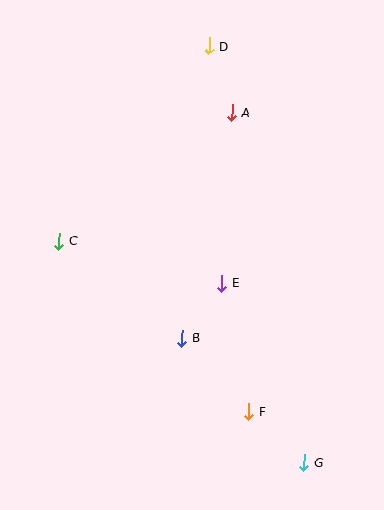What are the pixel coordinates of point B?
Point B is at (182, 338).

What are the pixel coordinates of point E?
Point E is at (222, 283).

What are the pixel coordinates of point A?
Point A is at (232, 112).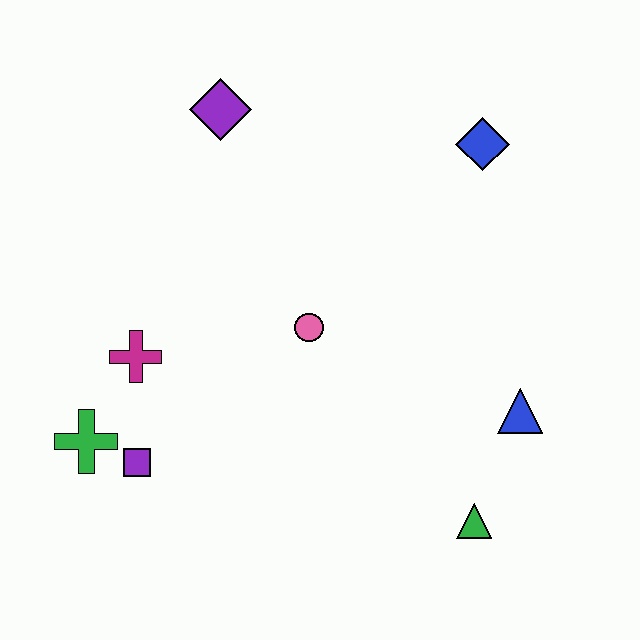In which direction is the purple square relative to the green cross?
The purple square is to the right of the green cross.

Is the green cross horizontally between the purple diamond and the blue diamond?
No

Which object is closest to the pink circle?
The magenta cross is closest to the pink circle.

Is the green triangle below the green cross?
Yes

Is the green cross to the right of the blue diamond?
No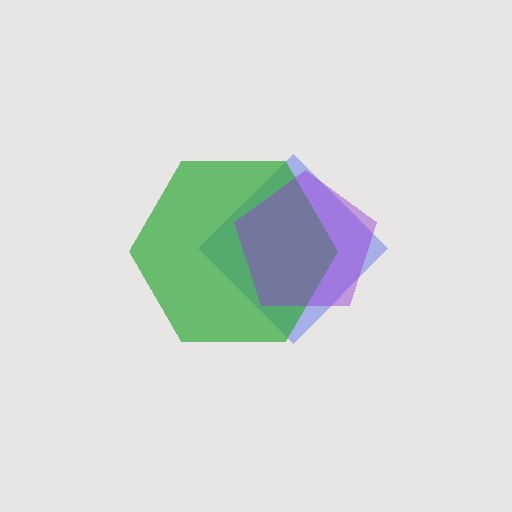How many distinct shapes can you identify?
There are 3 distinct shapes: a blue diamond, a green hexagon, a purple pentagon.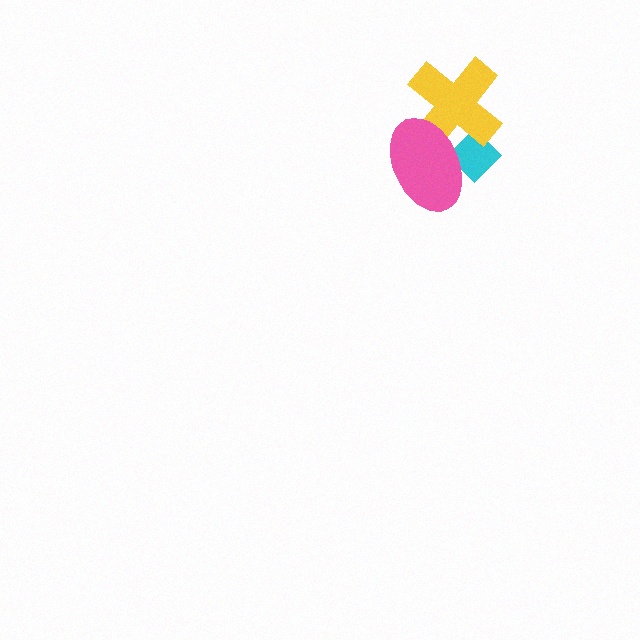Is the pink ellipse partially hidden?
No, no other shape covers it.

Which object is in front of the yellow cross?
The pink ellipse is in front of the yellow cross.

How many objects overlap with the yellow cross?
2 objects overlap with the yellow cross.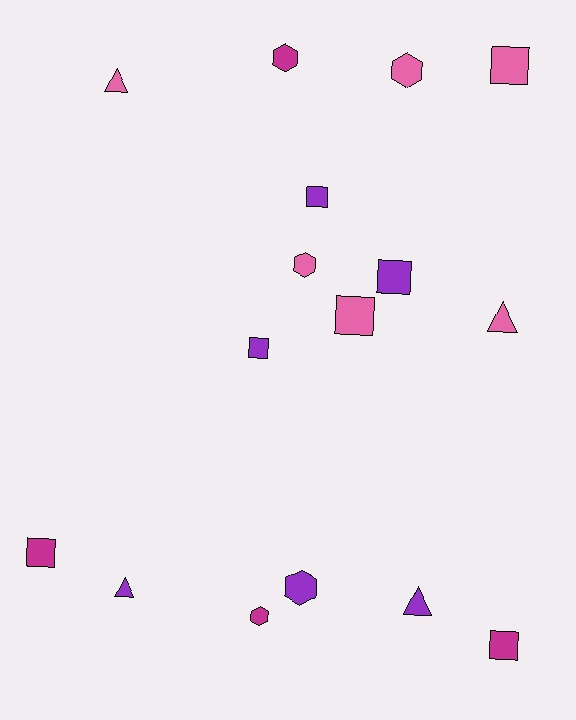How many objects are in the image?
There are 16 objects.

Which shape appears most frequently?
Square, with 7 objects.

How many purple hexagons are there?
There is 1 purple hexagon.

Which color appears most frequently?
Pink, with 6 objects.